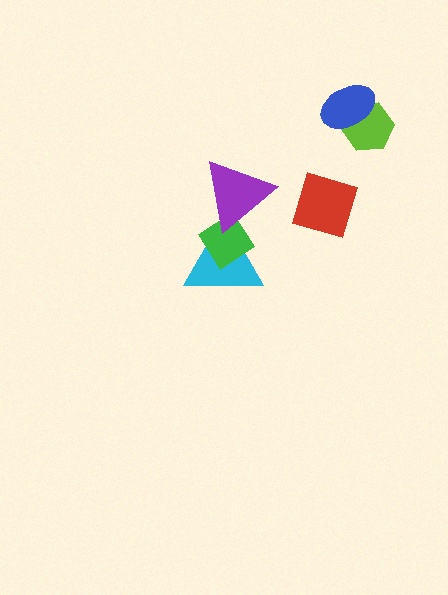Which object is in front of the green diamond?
The purple triangle is in front of the green diamond.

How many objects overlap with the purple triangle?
2 objects overlap with the purple triangle.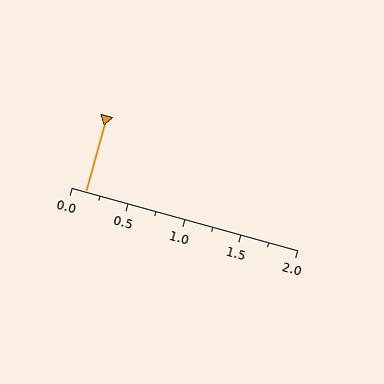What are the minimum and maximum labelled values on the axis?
The axis runs from 0.0 to 2.0.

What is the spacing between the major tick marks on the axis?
The major ticks are spaced 0.5 apart.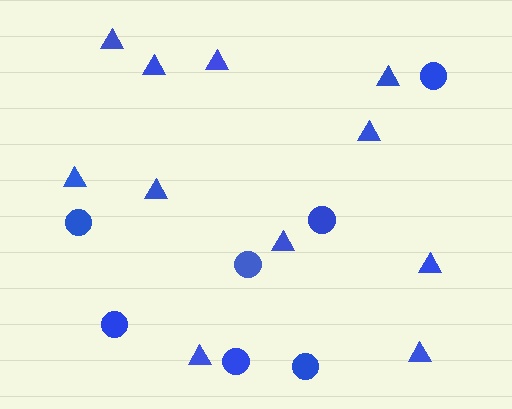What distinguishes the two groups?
There are 2 groups: one group of circles (7) and one group of triangles (11).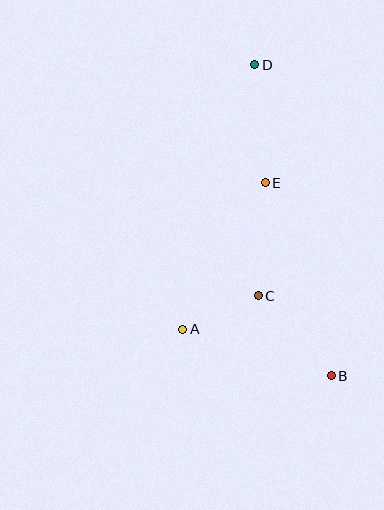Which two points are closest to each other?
Points A and C are closest to each other.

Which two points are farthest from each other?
Points B and D are farthest from each other.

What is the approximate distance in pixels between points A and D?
The distance between A and D is approximately 274 pixels.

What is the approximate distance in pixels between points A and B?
The distance between A and B is approximately 156 pixels.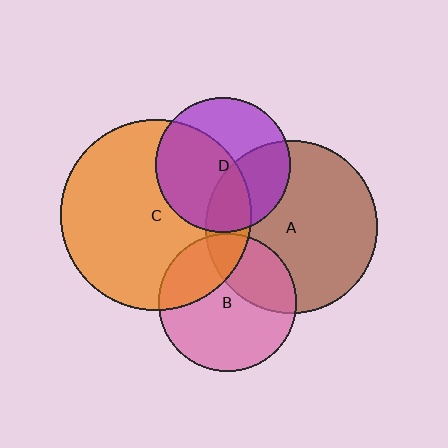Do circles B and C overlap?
Yes.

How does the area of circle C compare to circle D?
Approximately 2.0 times.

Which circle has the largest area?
Circle C (orange).